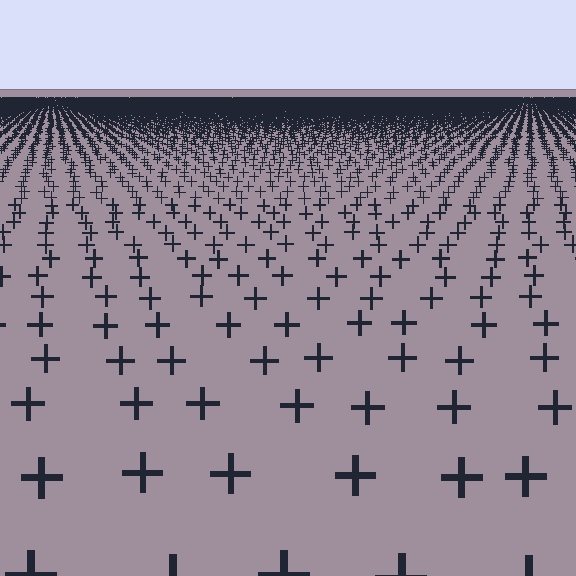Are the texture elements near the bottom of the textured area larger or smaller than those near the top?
Larger. Near the bottom, elements are closer to the viewer and appear at a bigger on-screen size.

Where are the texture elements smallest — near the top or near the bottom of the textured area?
Near the top.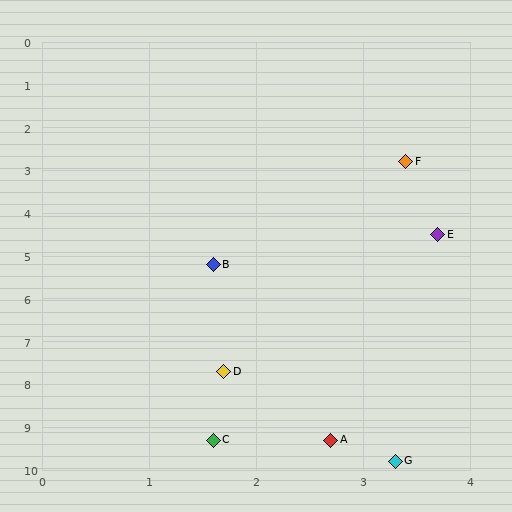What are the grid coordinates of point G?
Point G is at approximately (3.3, 9.8).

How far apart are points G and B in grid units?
Points G and B are about 4.9 grid units apart.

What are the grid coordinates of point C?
Point C is at approximately (1.6, 9.3).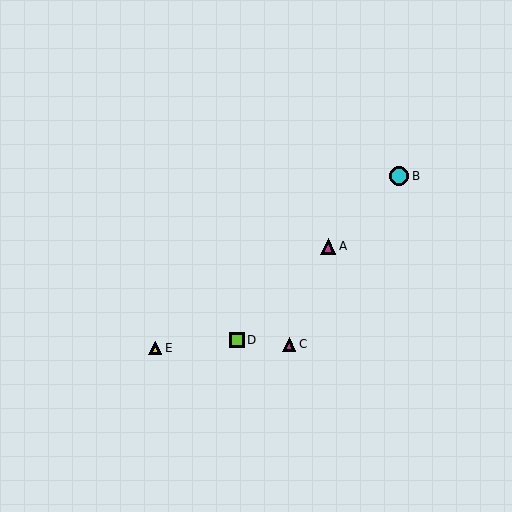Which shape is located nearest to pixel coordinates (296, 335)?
The magenta triangle (labeled C) at (289, 344) is nearest to that location.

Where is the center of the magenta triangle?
The center of the magenta triangle is at (289, 344).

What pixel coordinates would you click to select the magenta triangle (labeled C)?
Click at (289, 344) to select the magenta triangle C.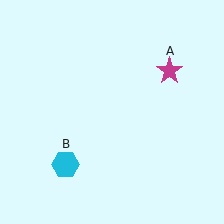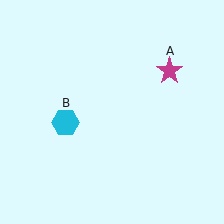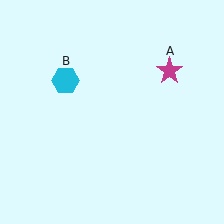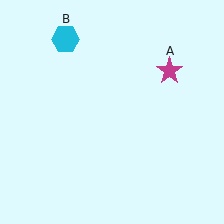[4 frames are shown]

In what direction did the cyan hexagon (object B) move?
The cyan hexagon (object B) moved up.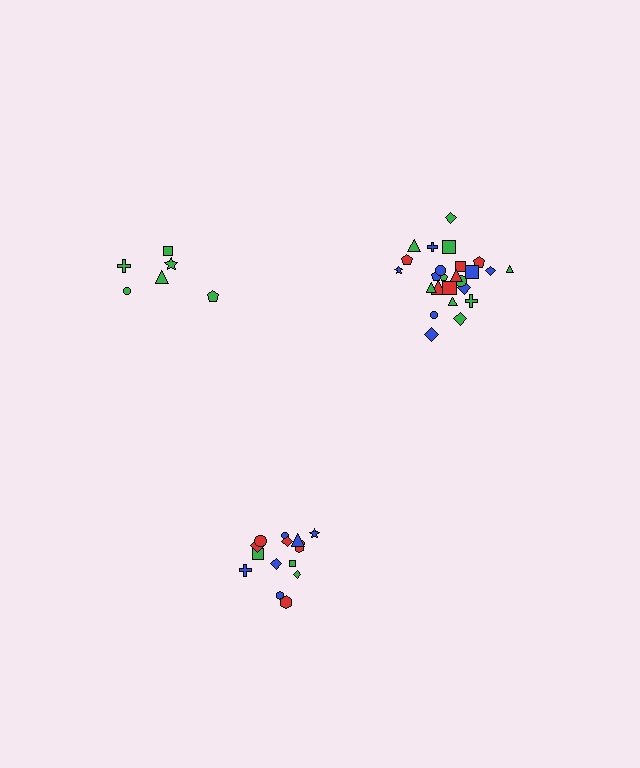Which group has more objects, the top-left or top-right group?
The top-right group.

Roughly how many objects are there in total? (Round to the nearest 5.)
Roughly 45 objects in total.